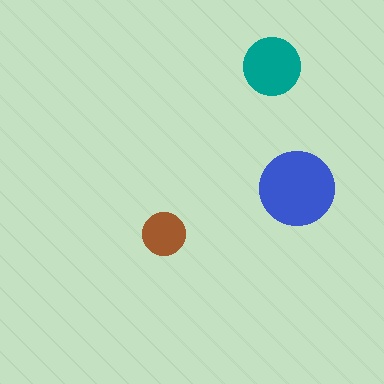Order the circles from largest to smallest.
the blue one, the teal one, the brown one.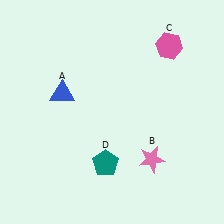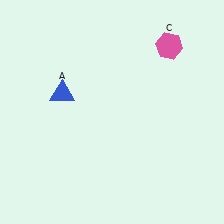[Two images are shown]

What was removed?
The pink star (B), the teal pentagon (D) were removed in Image 2.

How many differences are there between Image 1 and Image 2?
There are 2 differences between the two images.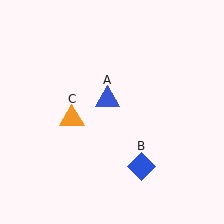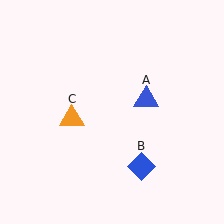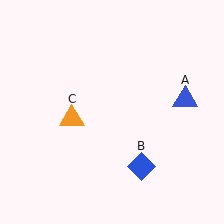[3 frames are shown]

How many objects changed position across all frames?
1 object changed position: blue triangle (object A).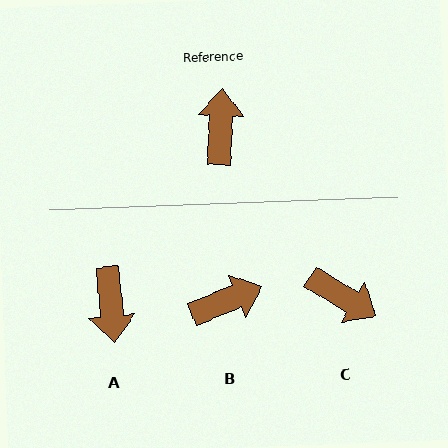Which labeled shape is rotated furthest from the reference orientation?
A, about 171 degrees away.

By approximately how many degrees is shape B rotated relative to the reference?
Approximately 65 degrees clockwise.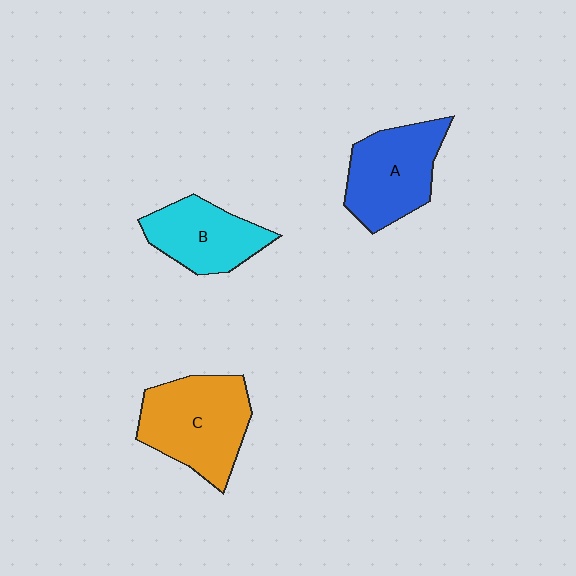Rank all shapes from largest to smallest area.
From largest to smallest: C (orange), A (blue), B (cyan).